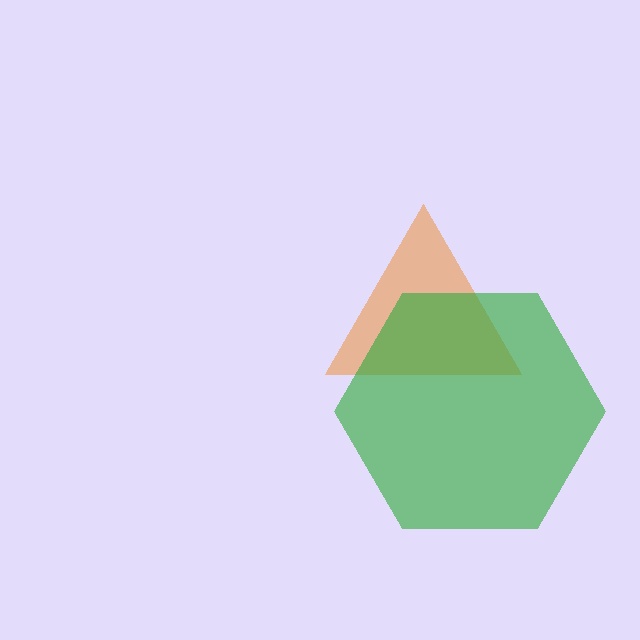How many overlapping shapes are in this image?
There are 2 overlapping shapes in the image.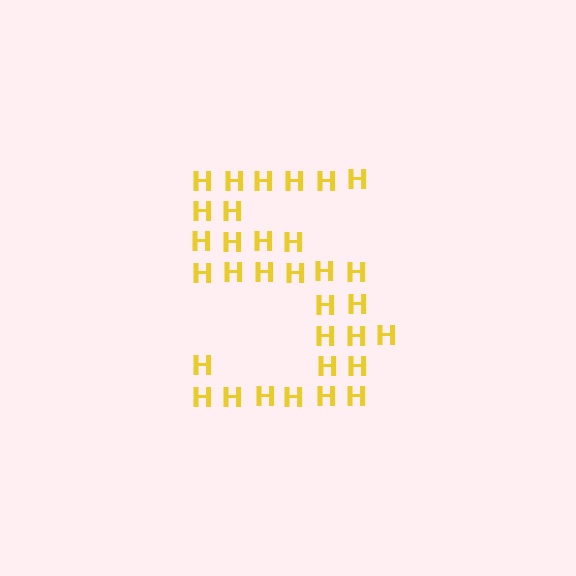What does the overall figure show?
The overall figure shows the digit 5.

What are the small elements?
The small elements are letter H's.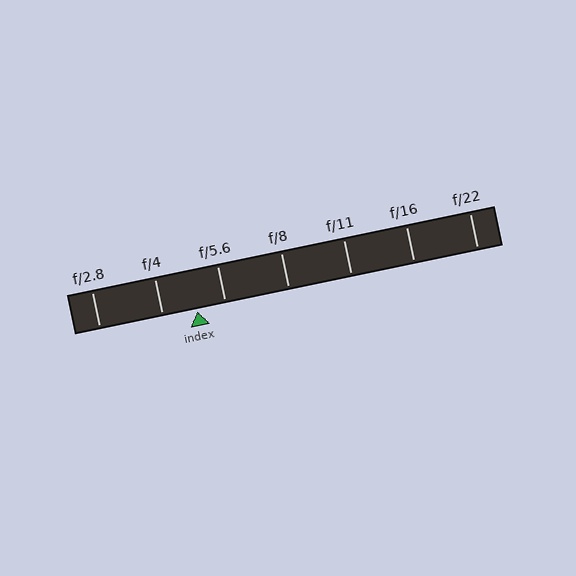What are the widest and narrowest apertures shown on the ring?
The widest aperture shown is f/2.8 and the narrowest is f/22.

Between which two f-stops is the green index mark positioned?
The index mark is between f/4 and f/5.6.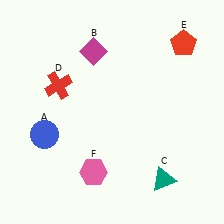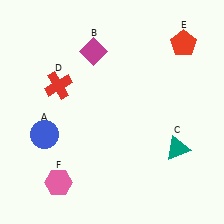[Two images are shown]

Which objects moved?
The objects that moved are: the teal triangle (C), the pink hexagon (F).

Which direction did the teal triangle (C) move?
The teal triangle (C) moved up.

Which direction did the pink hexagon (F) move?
The pink hexagon (F) moved left.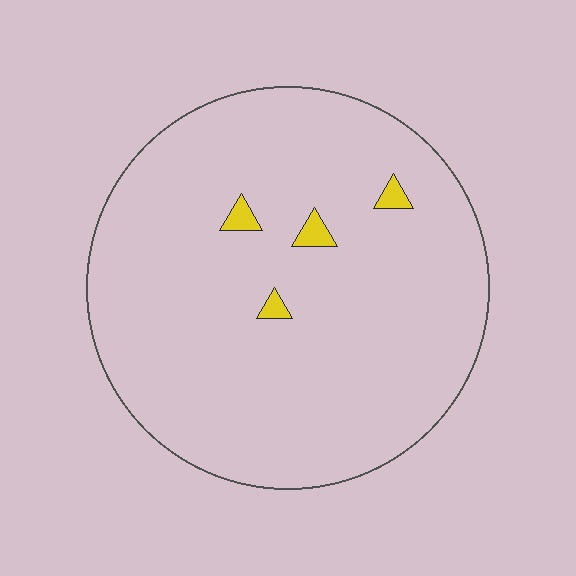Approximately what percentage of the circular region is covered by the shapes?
Approximately 0%.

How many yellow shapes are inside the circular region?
4.